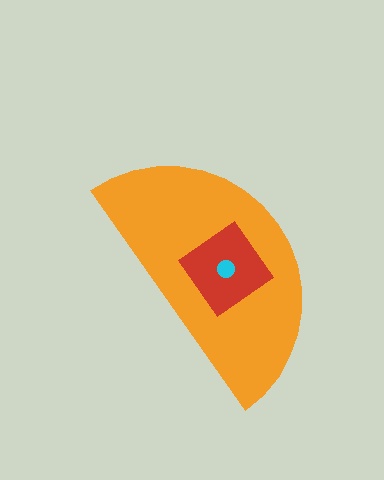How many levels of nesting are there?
3.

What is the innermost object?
The cyan circle.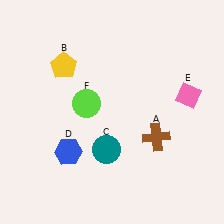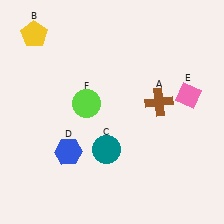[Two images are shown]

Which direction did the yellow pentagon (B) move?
The yellow pentagon (B) moved up.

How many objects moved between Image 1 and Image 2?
2 objects moved between the two images.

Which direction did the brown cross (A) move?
The brown cross (A) moved up.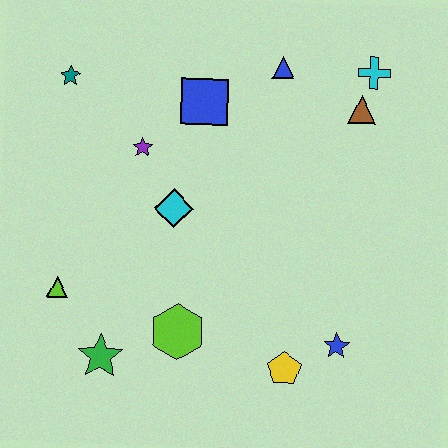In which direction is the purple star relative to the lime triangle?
The purple star is above the lime triangle.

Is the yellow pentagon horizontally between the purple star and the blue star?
Yes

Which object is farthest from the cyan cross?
The green star is farthest from the cyan cross.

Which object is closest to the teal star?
The purple star is closest to the teal star.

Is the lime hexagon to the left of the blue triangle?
Yes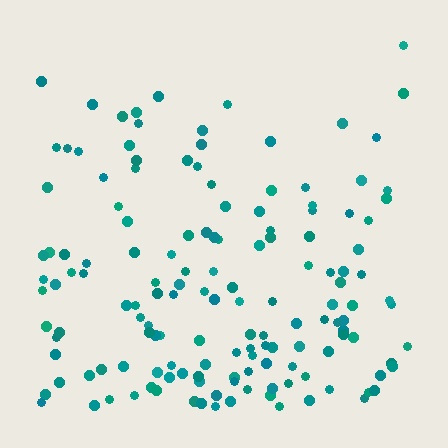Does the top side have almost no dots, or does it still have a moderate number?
Still a moderate number, just noticeably fewer than the bottom.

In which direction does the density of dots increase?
From top to bottom, with the bottom side densest.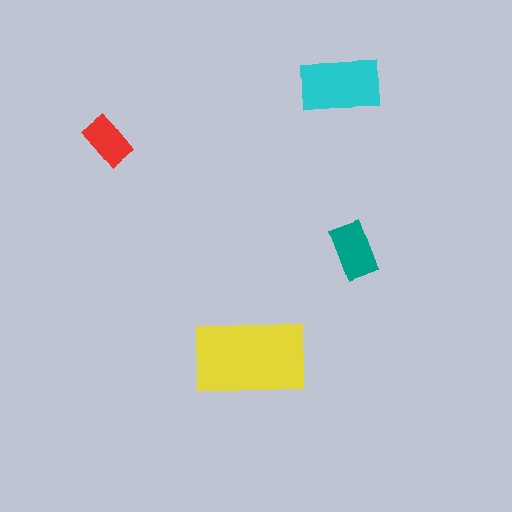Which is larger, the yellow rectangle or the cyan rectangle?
The yellow one.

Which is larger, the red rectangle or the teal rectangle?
The teal one.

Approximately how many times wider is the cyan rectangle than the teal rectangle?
About 1.5 times wider.